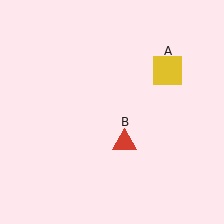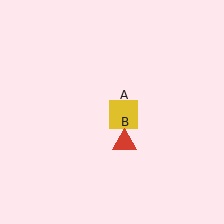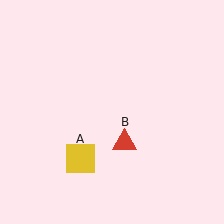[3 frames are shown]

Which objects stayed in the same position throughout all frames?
Red triangle (object B) remained stationary.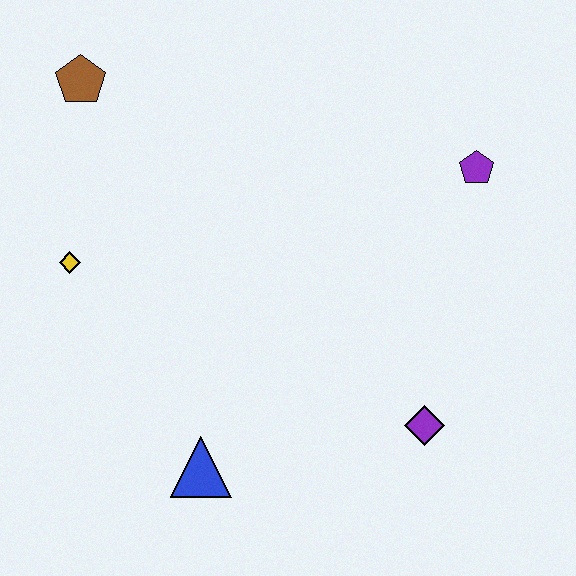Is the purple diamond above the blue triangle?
Yes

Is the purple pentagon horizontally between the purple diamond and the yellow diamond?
No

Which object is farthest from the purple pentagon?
The yellow diamond is farthest from the purple pentagon.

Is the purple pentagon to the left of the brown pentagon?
No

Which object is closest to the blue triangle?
The purple diamond is closest to the blue triangle.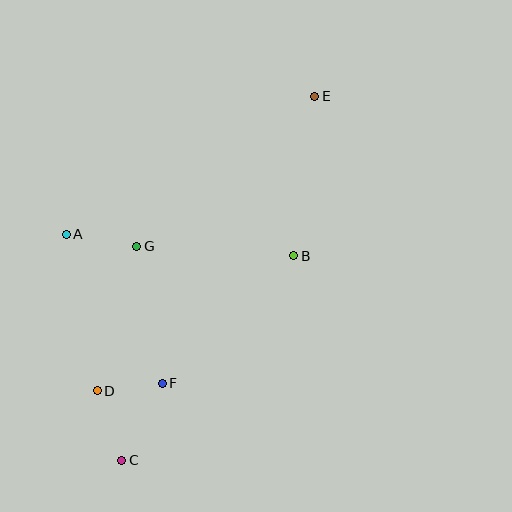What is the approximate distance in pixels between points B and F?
The distance between B and F is approximately 183 pixels.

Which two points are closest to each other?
Points D and F are closest to each other.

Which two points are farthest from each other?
Points C and E are farthest from each other.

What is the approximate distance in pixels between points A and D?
The distance between A and D is approximately 159 pixels.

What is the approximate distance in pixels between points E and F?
The distance between E and F is approximately 325 pixels.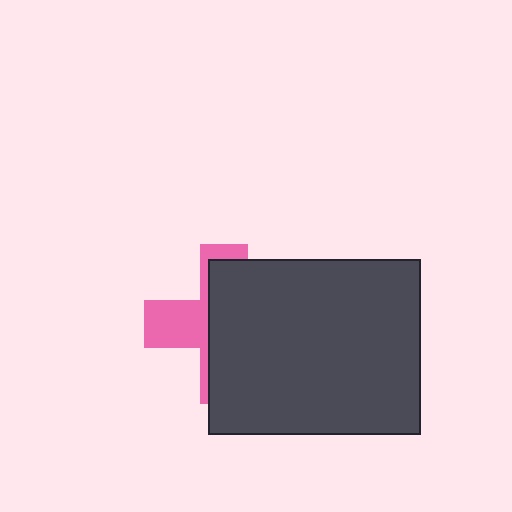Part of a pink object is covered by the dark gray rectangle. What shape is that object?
It is a cross.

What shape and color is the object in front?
The object in front is a dark gray rectangle.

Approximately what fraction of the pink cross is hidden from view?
Roughly 65% of the pink cross is hidden behind the dark gray rectangle.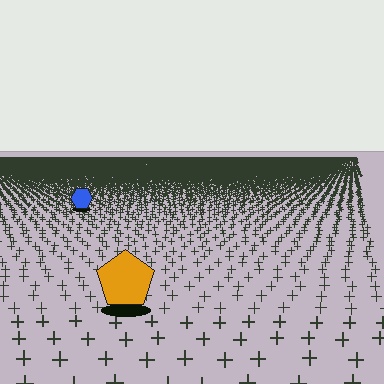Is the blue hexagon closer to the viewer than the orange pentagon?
No. The orange pentagon is closer — you can tell from the texture gradient: the ground texture is coarser near it.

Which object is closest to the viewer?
The orange pentagon is closest. The texture marks near it are larger and more spread out.